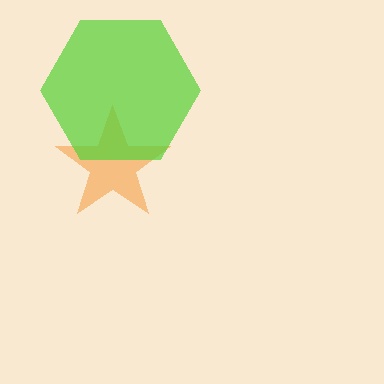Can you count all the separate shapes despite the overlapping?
Yes, there are 2 separate shapes.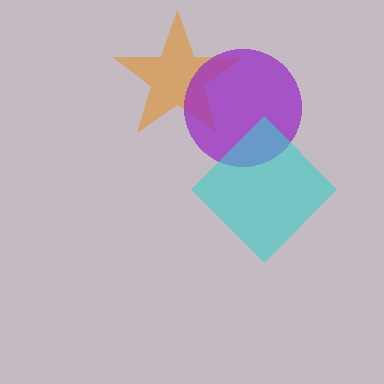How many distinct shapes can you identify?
There are 3 distinct shapes: an orange star, a purple circle, a cyan diamond.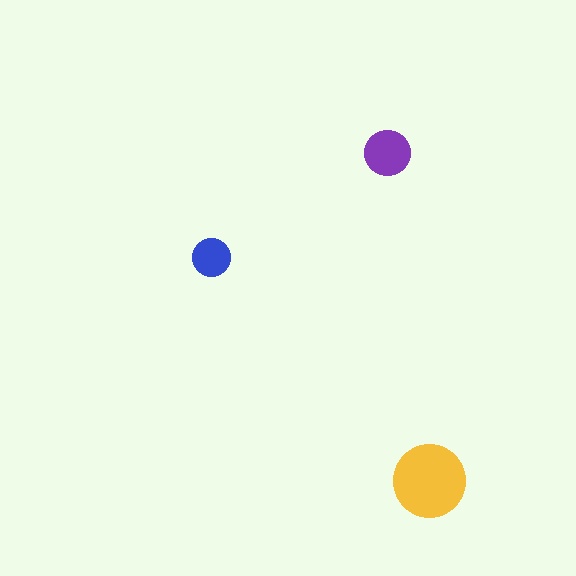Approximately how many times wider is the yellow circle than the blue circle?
About 2 times wider.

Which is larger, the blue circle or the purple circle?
The purple one.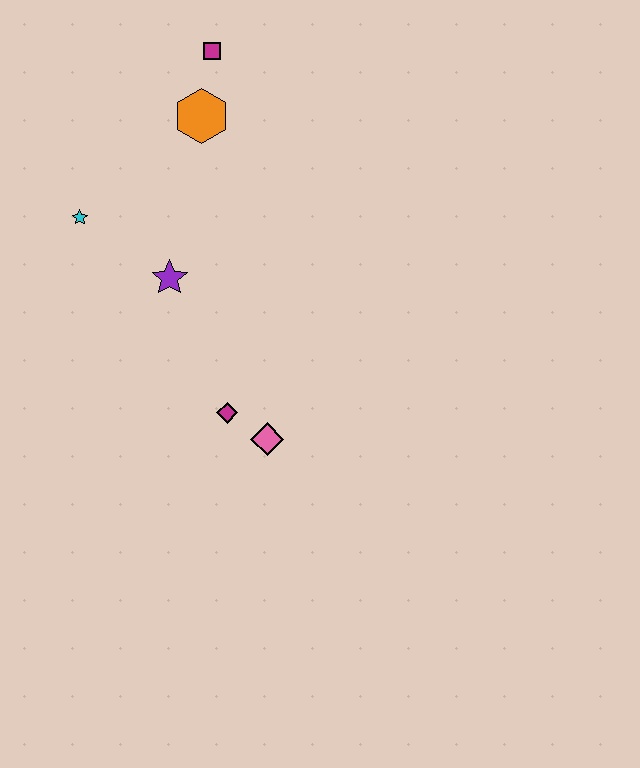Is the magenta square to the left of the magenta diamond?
Yes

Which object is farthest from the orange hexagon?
The pink diamond is farthest from the orange hexagon.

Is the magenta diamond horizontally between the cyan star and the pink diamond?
Yes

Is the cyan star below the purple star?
No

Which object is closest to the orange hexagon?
The magenta square is closest to the orange hexagon.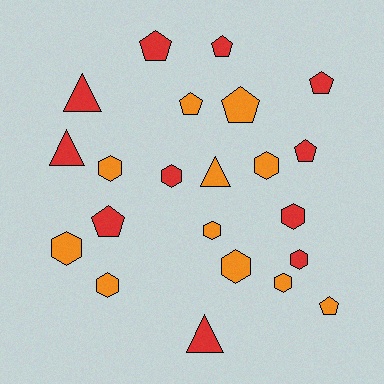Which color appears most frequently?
Red, with 11 objects.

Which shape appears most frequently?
Hexagon, with 10 objects.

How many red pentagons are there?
There are 5 red pentagons.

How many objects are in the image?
There are 22 objects.